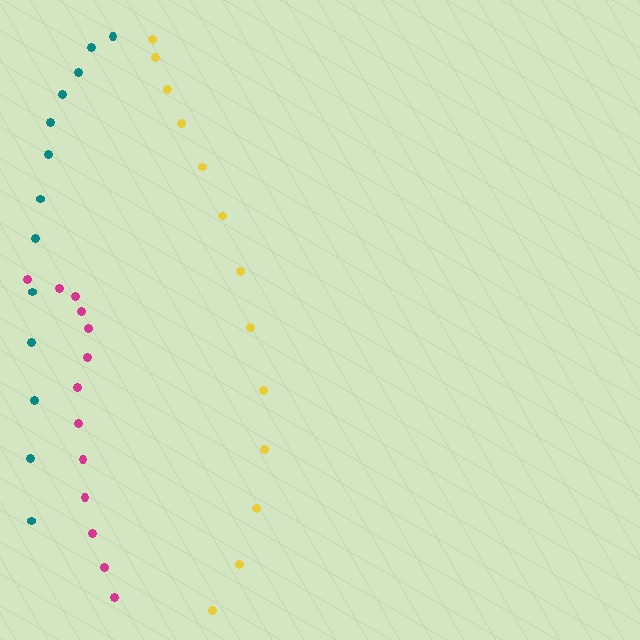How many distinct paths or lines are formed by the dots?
There are 3 distinct paths.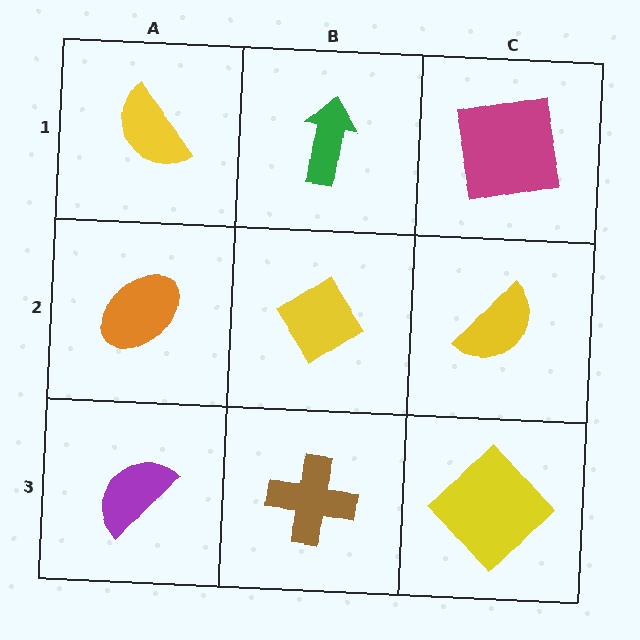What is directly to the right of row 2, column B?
A yellow semicircle.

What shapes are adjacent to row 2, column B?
A green arrow (row 1, column B), a brown cross (row 3, column B), an orange ellipse (row 2, column A), a yellow semicircle (row 2, column C).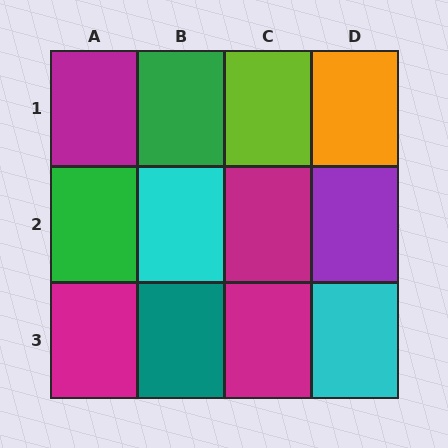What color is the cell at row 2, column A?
Green.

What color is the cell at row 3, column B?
Teal.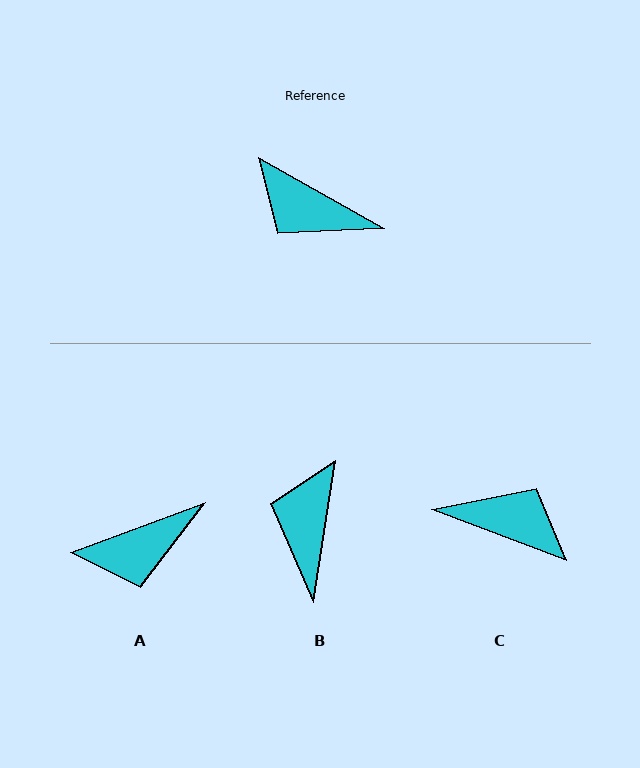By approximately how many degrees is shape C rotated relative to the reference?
Approximately 171 degrees clockwise.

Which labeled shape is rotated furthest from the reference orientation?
C, about 171 degrees away.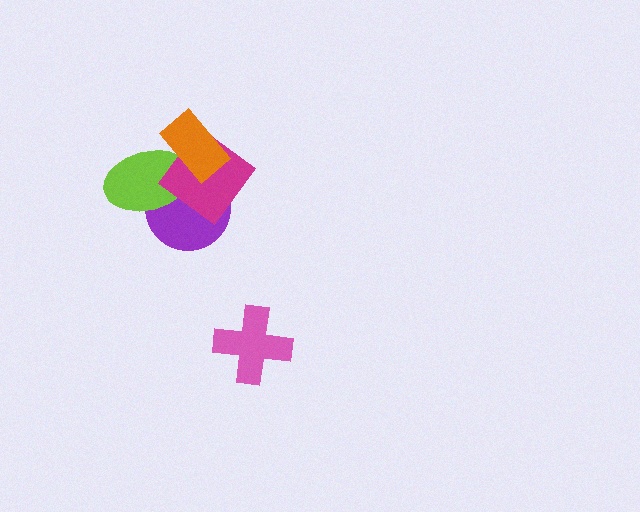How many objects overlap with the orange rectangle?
3 objects overlap with the orange rectangle.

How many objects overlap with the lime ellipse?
3 objects overlap with the lime ellipse.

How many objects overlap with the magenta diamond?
3 objects overlap with the magenta diamond.